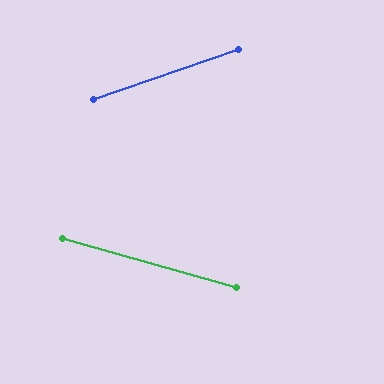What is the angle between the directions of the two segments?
Approximately 35 degrees.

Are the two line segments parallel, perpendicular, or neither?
Neither parallel nor perpendicular — they differ by about 35°.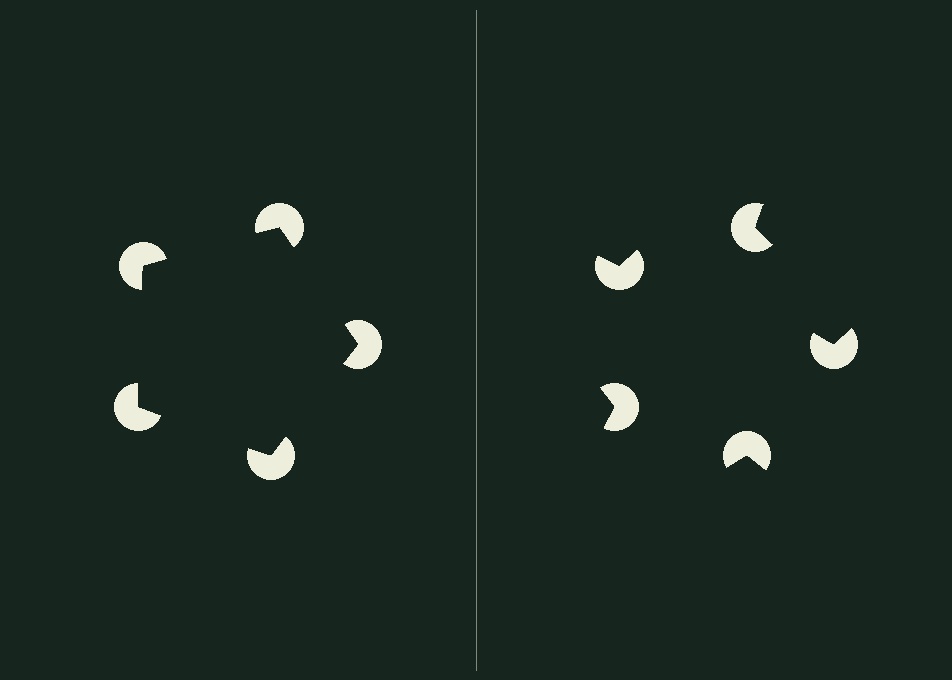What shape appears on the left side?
An illusory pentagon.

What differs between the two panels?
The pac-man discs are positioned identically on both sides; only the wedge orientations differ. On the left they align to a pentagon; on the right they are misaligned.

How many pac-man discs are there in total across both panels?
10 — 5 on each side.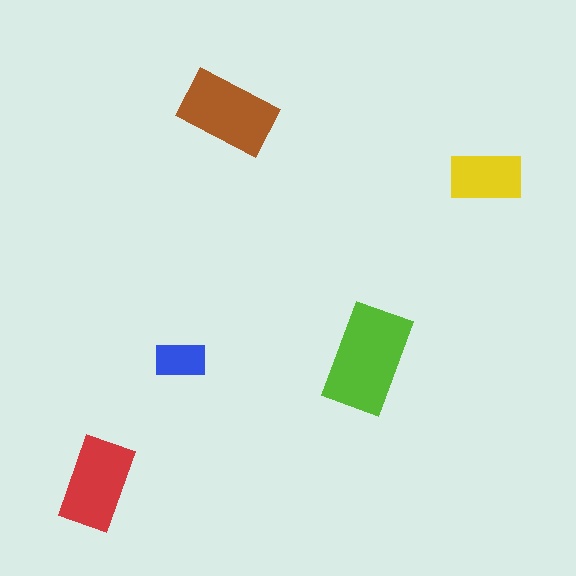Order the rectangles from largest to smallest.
the lime one, the brown one, the red one, the yellow one, the blue one.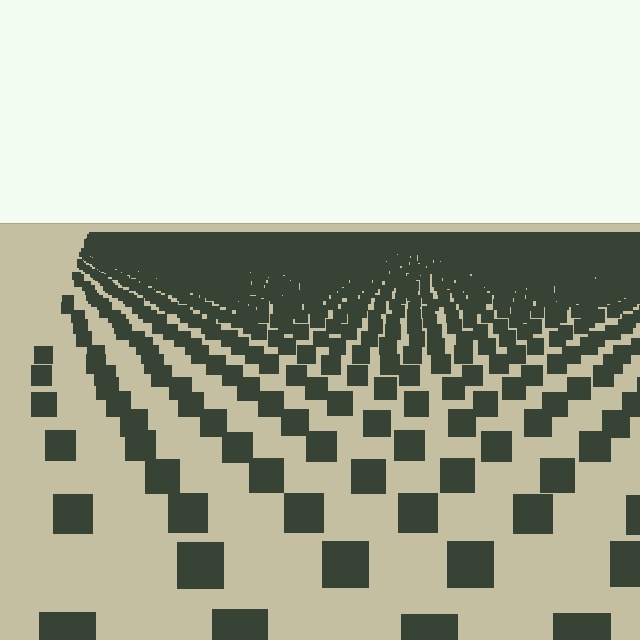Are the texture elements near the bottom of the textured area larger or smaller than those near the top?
Larger. Near the bottom, elements are closer to the viewer and appear at a bigger on-screen size.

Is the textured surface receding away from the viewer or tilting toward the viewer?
The surface is receding away from the viewer. Texture elements get smaller and denser toward the top.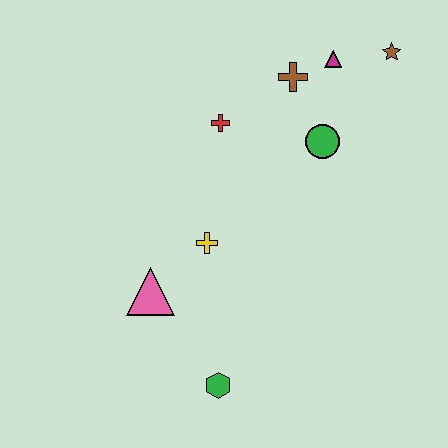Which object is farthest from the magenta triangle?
The green hexagon is farthest from the magenta triangle.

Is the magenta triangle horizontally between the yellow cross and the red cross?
No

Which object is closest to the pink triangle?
The yellow cross is closest to the pink triangle.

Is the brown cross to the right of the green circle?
No